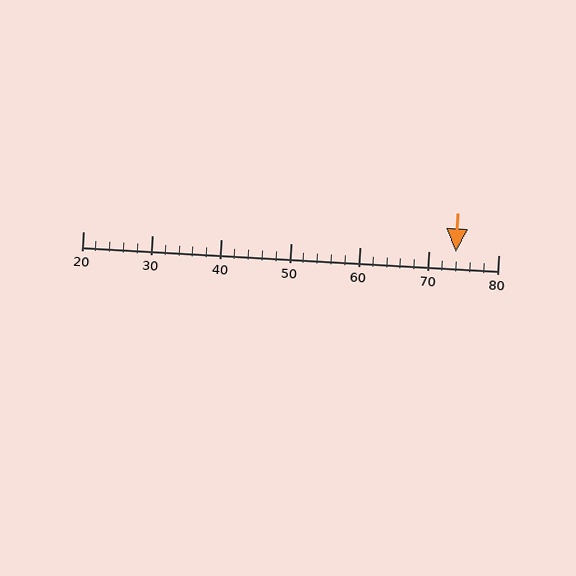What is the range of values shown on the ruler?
The ruler shows values from 20 to 80.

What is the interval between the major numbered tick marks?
The major tick marks are spaced 10 units apart.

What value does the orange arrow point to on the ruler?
The orange arrow points to approximately 74.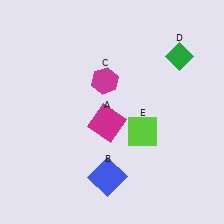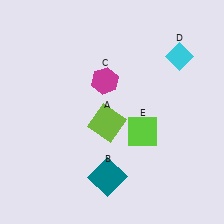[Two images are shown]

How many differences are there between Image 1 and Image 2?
There are 3 differences between the two images.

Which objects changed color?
A changed from magenta to lime. B changed from blue to teal. D changed from green to cyan.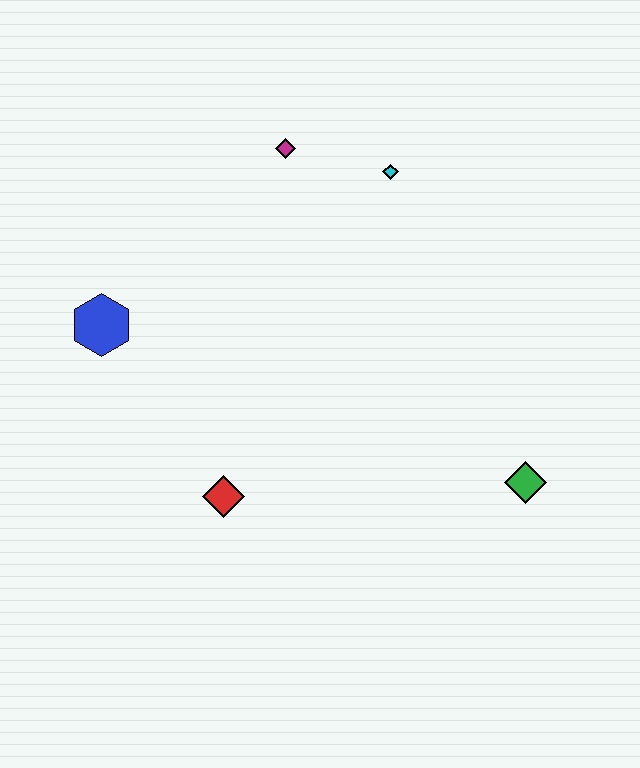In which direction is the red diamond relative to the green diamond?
The red diamond is to the left of the green diamond.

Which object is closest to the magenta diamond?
The cyan diamond is closest to the magenta diamond.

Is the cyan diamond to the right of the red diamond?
Yes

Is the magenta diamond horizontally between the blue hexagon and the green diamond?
Yes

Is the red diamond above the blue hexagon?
No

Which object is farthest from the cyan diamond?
The red diamond is farthest from the cyan diamond.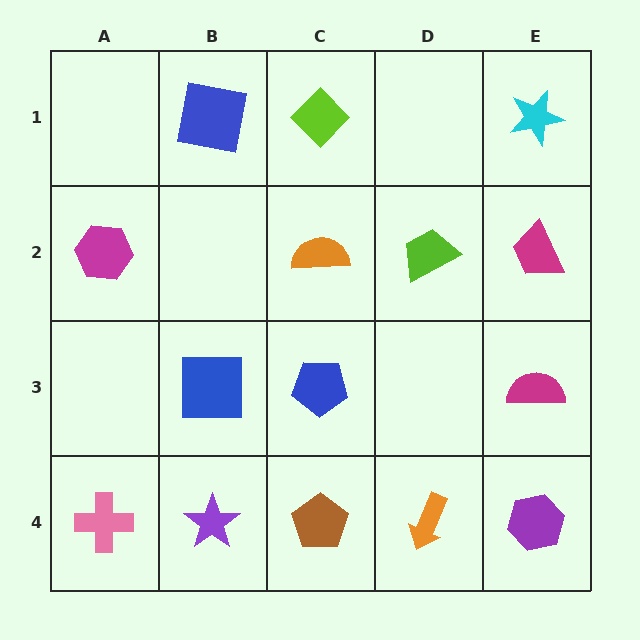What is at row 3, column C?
A blue pentagon.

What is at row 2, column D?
A lime trapezoid.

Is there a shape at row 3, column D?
No, that cell is empty.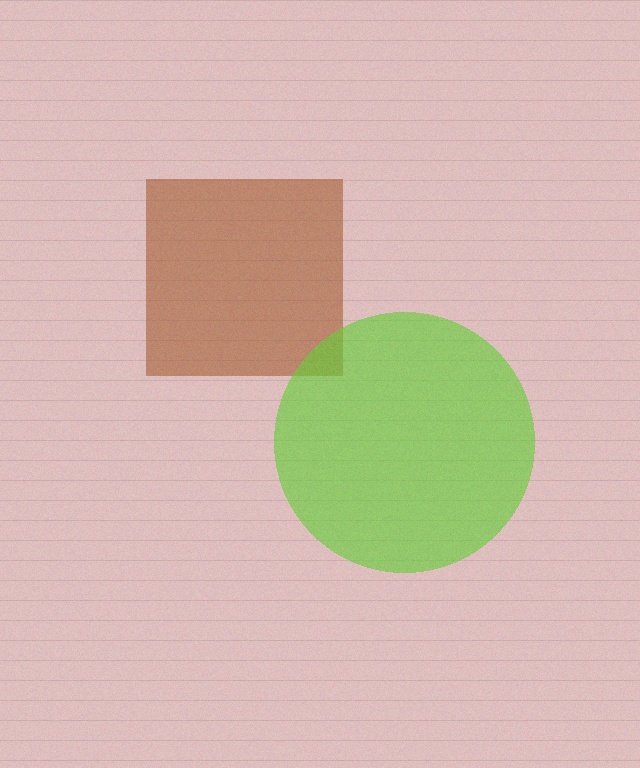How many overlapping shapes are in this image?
There are 2 overlapping shapes in the image.